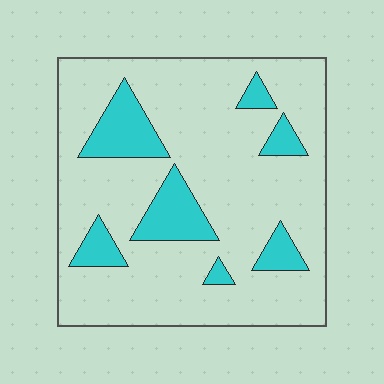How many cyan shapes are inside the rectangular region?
7.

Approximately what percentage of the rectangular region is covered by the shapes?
Approximately 20%.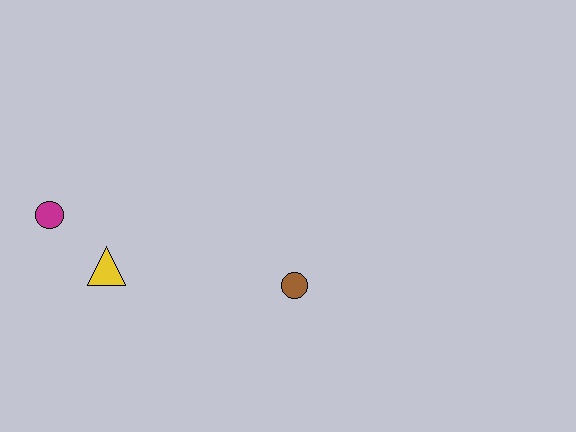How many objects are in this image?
There are 3 objects.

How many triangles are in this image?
There is 1 triangle.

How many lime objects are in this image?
There are no lime objects.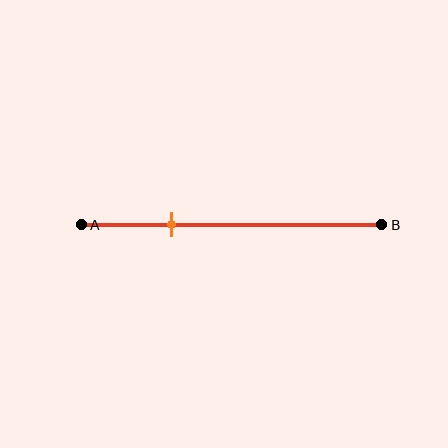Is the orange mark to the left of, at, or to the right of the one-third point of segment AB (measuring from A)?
The orange mark is to the left of the one-third point of segment AB.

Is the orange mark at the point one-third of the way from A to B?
No, the mark is at about 30% from A, not at the 33% one-third point.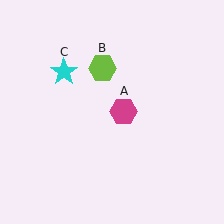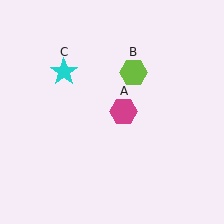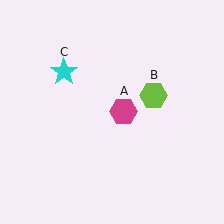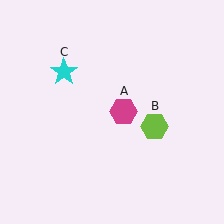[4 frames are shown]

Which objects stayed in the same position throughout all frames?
Magenta hexagon (object A) and cyan star (object C) remained stationary.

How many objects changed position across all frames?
1 object changed position: lime hexagon (object B).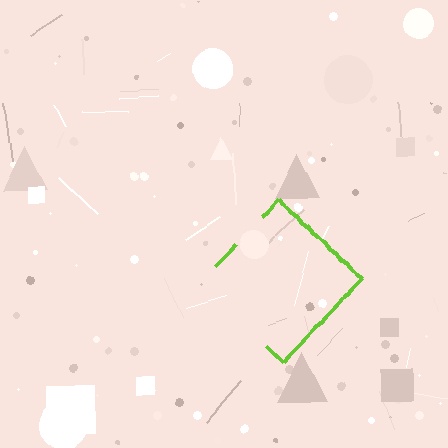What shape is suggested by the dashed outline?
The dashed outline suggests a diamond.